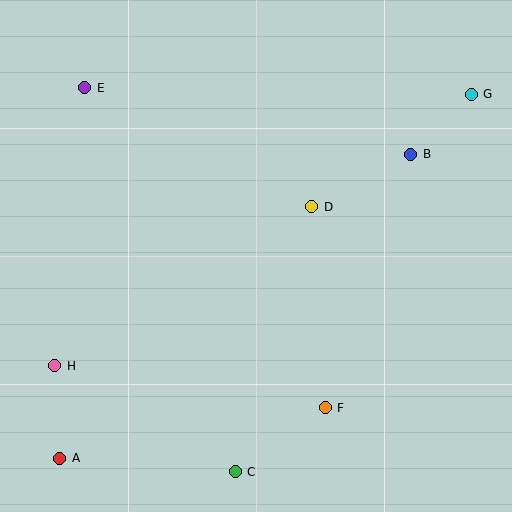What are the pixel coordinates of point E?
Point E is at (85, 88).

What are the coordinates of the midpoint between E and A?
The midpoint between E and A is at (72, 273).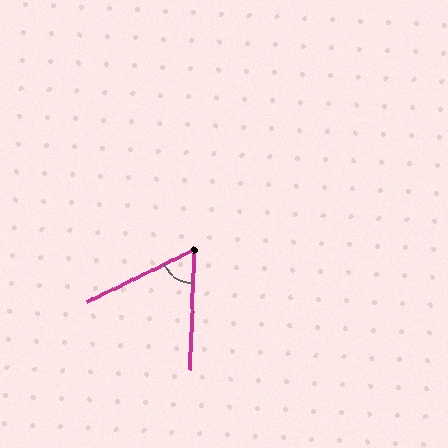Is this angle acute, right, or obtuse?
It is acute.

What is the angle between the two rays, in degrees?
Approximately 62 degrees.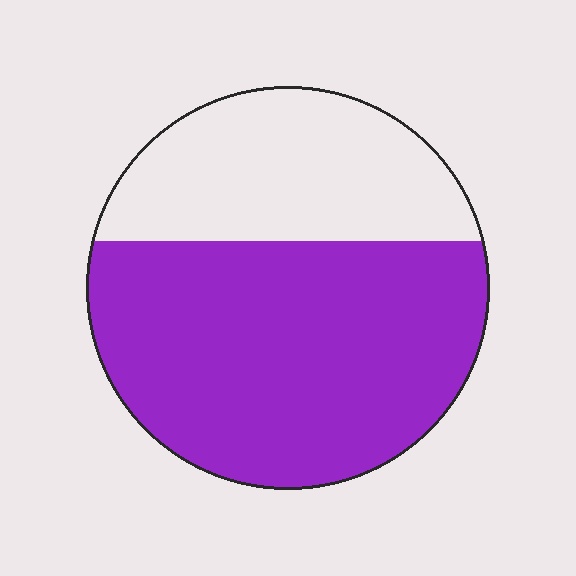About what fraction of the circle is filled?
About two thirds (2/3).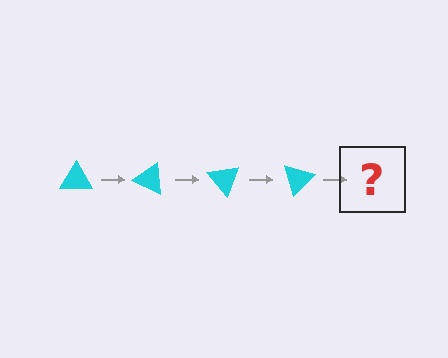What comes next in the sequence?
The next element should be a cyan triangle rotated 100 degrees.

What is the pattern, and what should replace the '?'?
The pattern is that the triangle rotates 25 degrees each step. The '?' should be a cyan triangle rotated 100 degrees.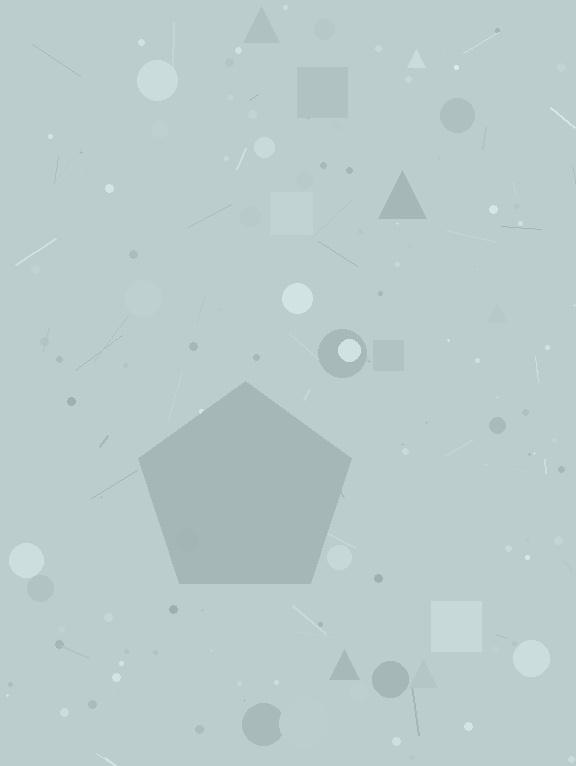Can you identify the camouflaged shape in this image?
The camouflaged shape is a pentagon.